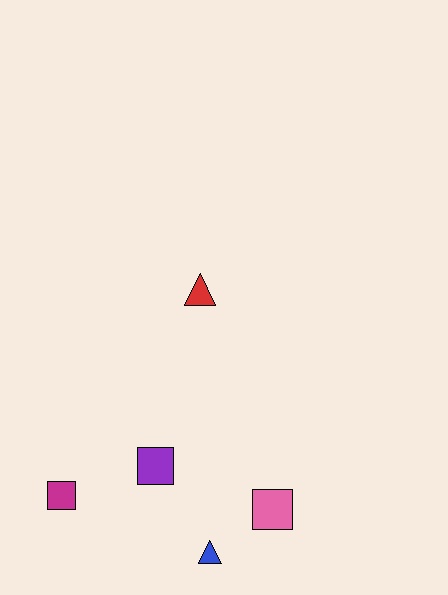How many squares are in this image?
There are 3 squares.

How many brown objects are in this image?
There are no brown objects.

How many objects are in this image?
There are 5 objects.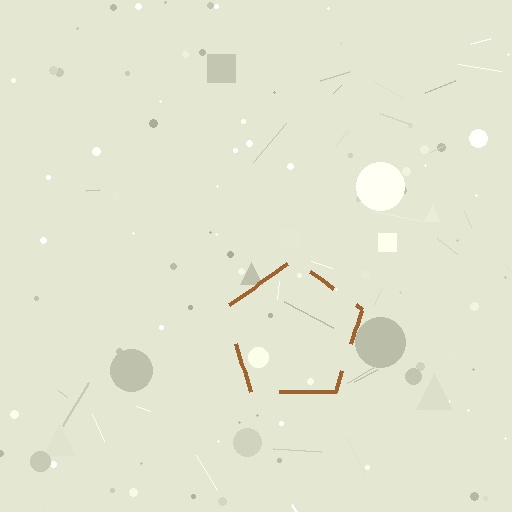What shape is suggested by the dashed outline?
The dashed outline suggests a pentagon.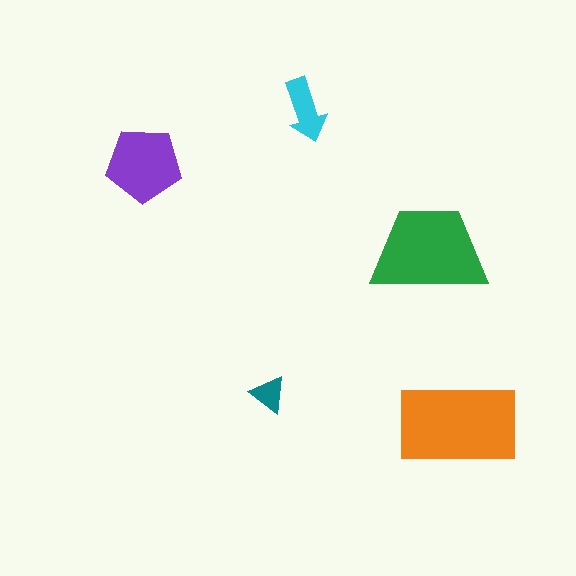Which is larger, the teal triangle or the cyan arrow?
The cyan arrow.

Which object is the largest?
The orange rectangle.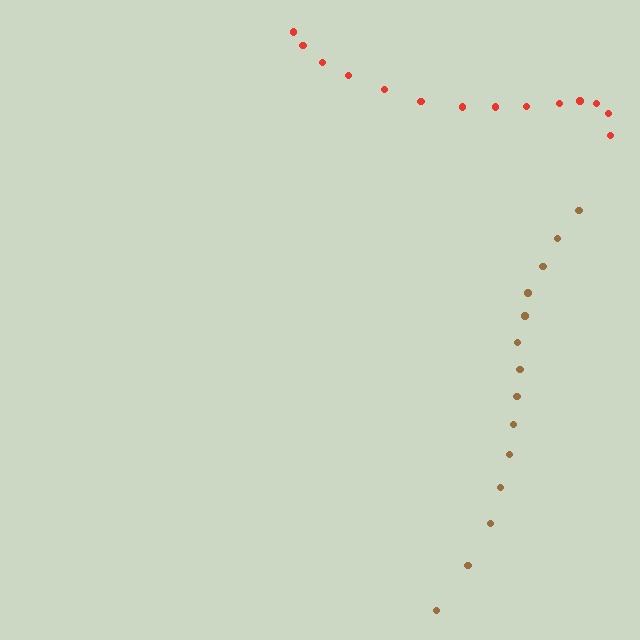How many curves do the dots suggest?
There are 2 distinct paths.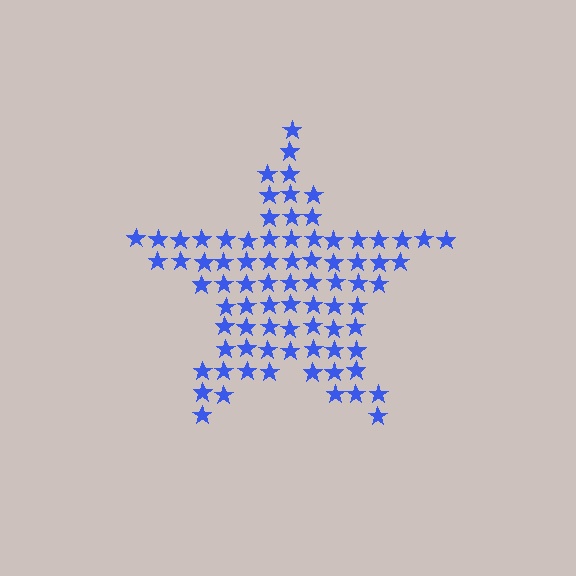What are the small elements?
The small elements are stars.